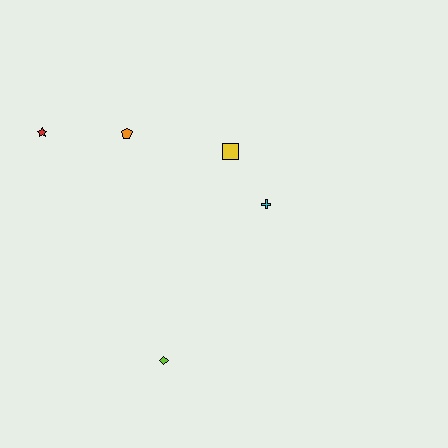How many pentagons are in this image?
There is 1 pentagon.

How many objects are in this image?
There are 5 objects.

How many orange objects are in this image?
There is 1 orange object.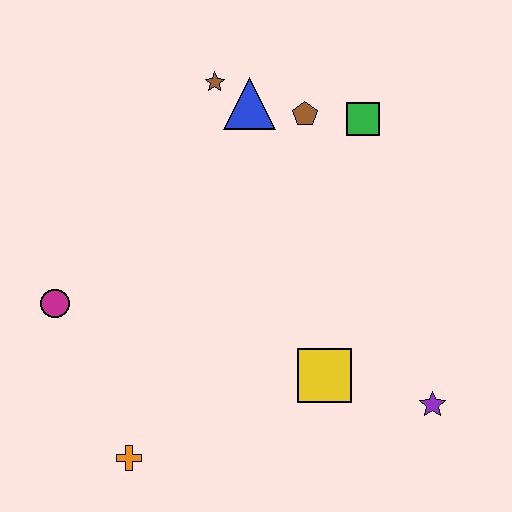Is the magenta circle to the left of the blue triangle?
Yes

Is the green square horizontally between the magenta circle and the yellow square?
No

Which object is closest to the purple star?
The yellow square is closest to the purple star.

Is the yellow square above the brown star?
No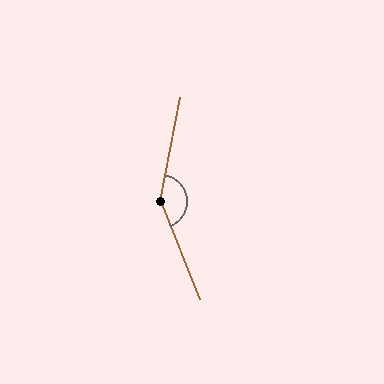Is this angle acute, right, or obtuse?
It is obtuse.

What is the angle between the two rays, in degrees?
Approximately 147 degrees.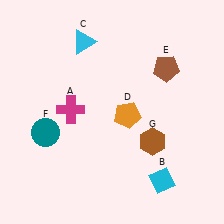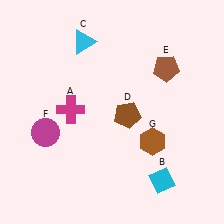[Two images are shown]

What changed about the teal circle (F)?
In Image 1, F is teal. In Image 2, it changed to magenta.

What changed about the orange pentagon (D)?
In Image 1, D is orange. In Image 2, it changed to brown.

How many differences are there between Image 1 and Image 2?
There are 2 differences between the two images.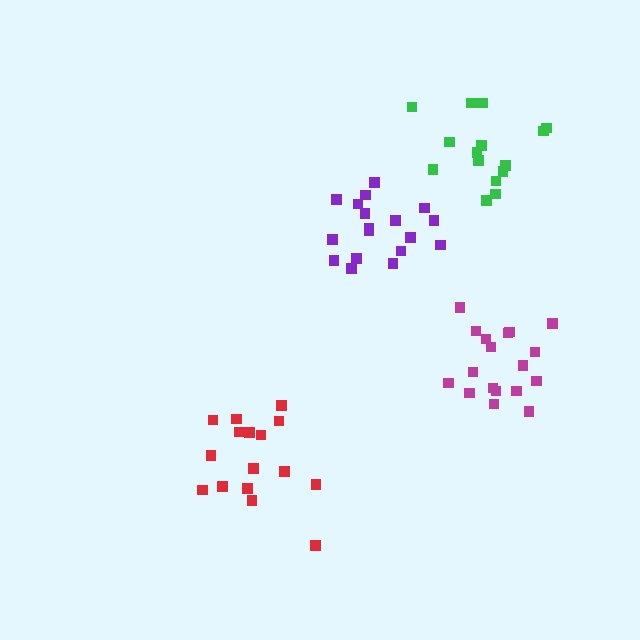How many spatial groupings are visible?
There are 4 spatial groupings.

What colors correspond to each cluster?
The clusters are colored: green, red, magenta, purple.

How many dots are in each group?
Group 1: 15 dots, Group 2: 16 dots, Group 3: 18 dots, Group 4: 18 dots (67 total).